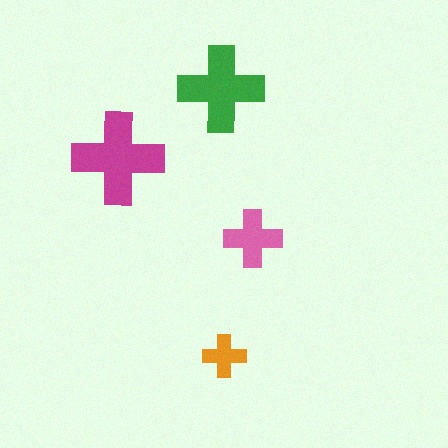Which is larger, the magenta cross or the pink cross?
The magenta one.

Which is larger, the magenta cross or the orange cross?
The magenta one.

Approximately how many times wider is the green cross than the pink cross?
About 1.5 times wider.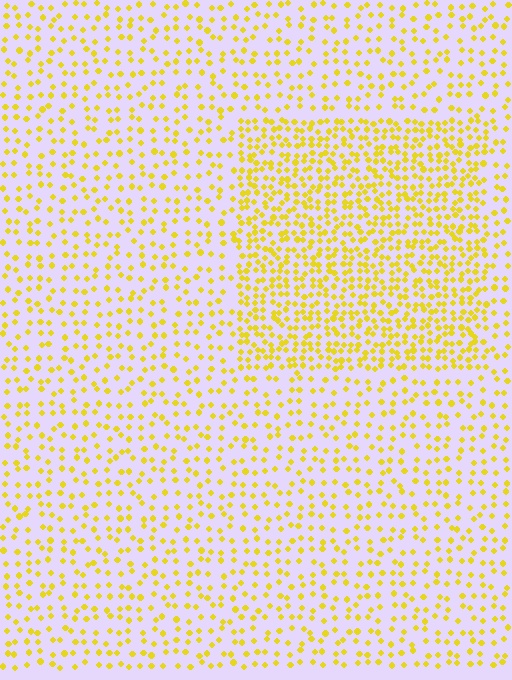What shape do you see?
I see a rectangle.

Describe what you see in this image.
The image contains small yellow elements arranged at two different densities. A rectangle-shaped region is visible where the elements are more densely packed than the surrounding area.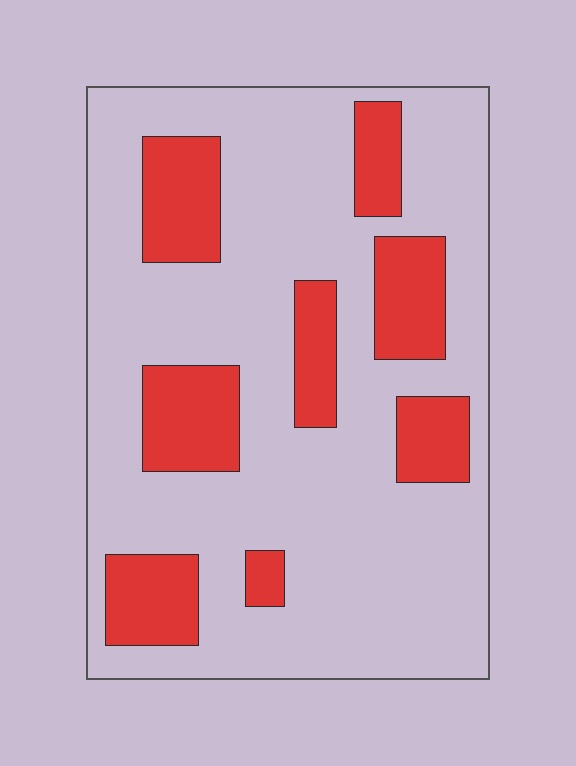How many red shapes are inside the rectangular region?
8.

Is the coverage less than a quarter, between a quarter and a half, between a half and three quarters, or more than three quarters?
Less than a quarter.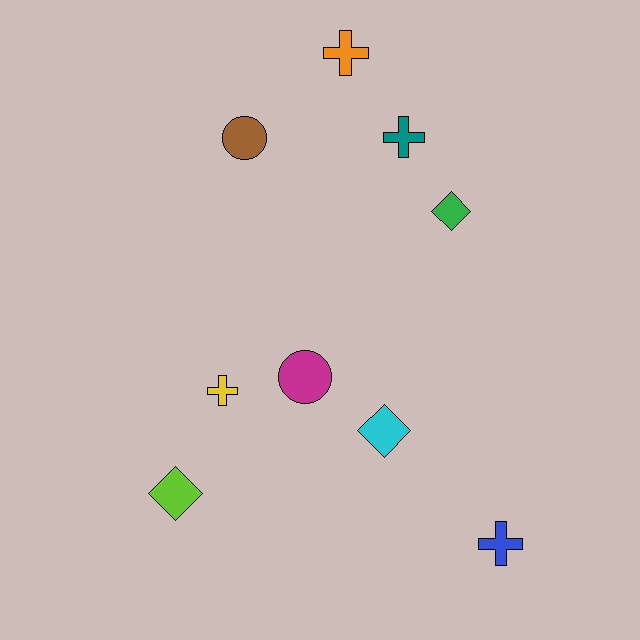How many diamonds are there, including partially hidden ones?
There are 3 diamonds.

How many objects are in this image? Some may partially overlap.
There are 9 objects.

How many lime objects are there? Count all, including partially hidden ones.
There is 1 lime object.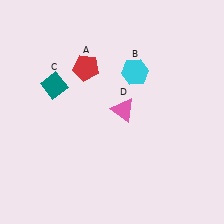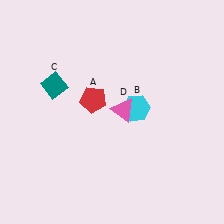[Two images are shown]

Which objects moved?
The objects that moved are: the red pentagon (A), the cyan hexagon (B).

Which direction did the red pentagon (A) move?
The red pentagon (A) moved down.